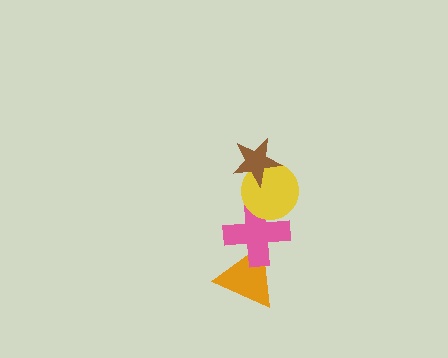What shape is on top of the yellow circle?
The brown star is on top of the yellow circle.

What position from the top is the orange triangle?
The orange triangle is 4th from the top.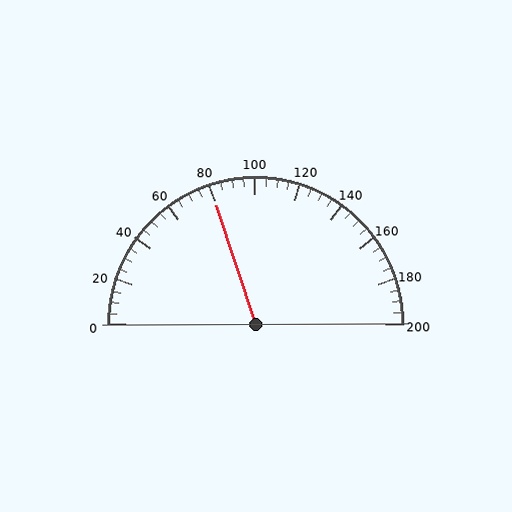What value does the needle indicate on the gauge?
The needle indicates approximately 80.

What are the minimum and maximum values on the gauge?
The gauge ranges from 0 to 200.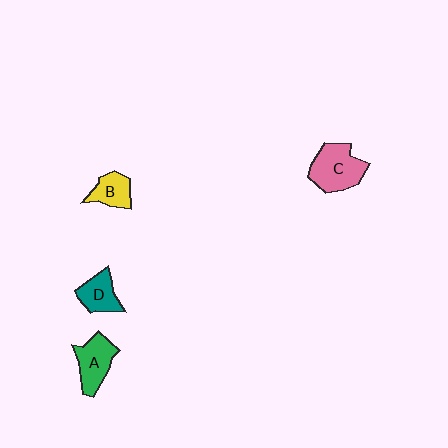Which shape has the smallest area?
Shape B (yellow).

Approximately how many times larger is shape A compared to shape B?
Approximately 1.4 times.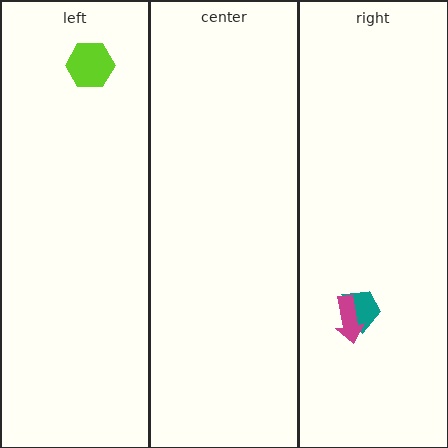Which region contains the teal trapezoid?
The right region.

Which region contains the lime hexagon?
The left region.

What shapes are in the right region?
The teal trapezoid, the magenta arrow.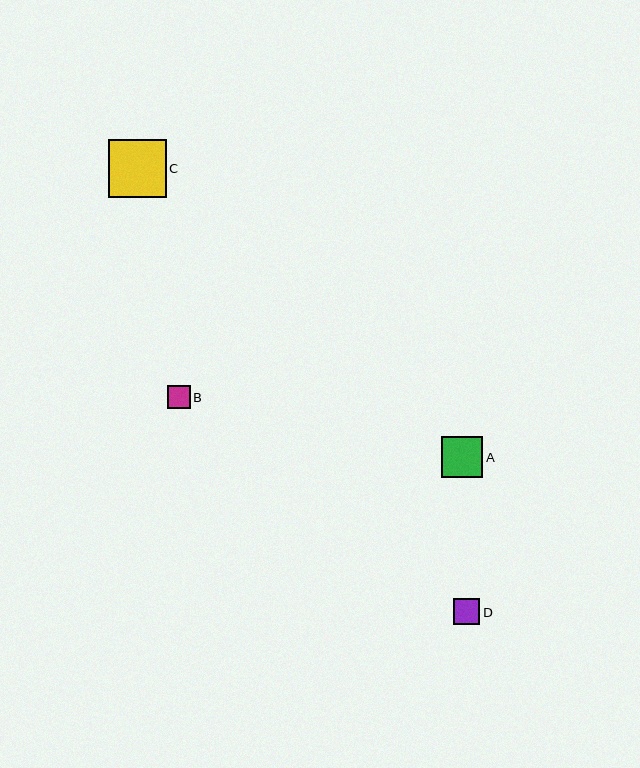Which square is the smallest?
Square B is the smallest with a size of approximately 23 pixels.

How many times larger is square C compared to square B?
Square C is approximately 2.6 times the size of square B.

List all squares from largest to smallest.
From largest to smallest: C, A, D, B.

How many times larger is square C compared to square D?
Square C is approximately 2.2 times the size of square D.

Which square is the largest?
Square C is the largest with a size of approximately 58 pixels.